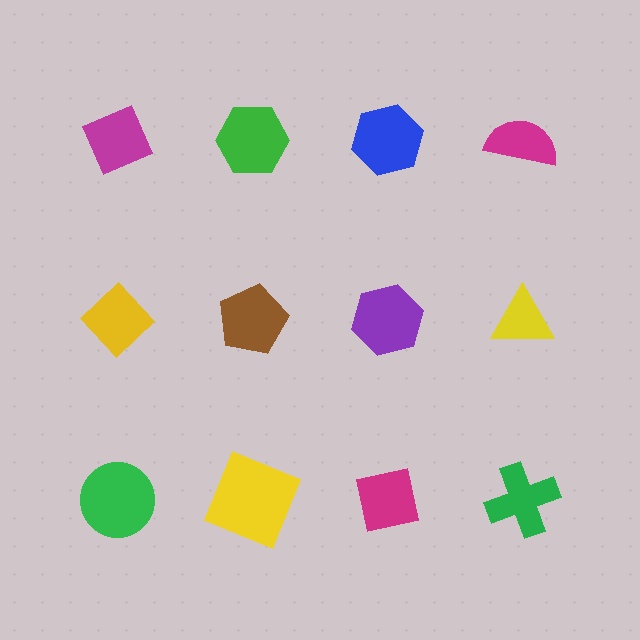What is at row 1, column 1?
A magenta diamond.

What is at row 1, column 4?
A magenta semicircle.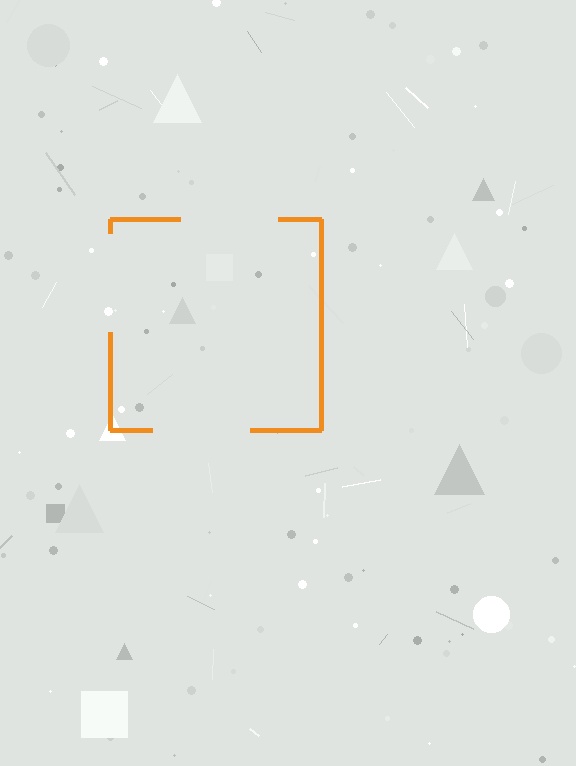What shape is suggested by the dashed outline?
The dashed outline suggests a square.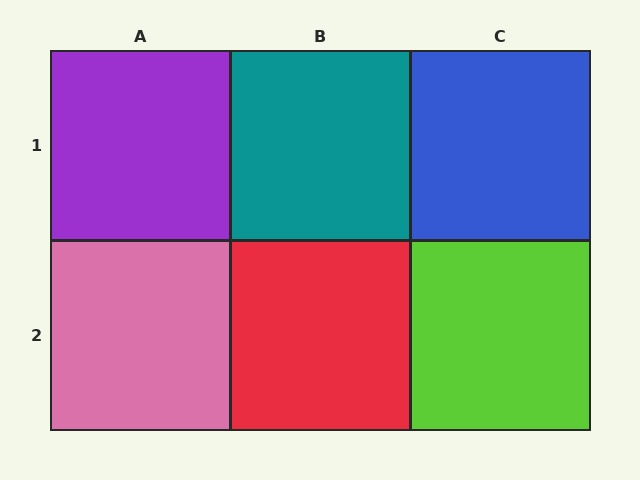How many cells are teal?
1 cell is teal.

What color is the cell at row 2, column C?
Lime.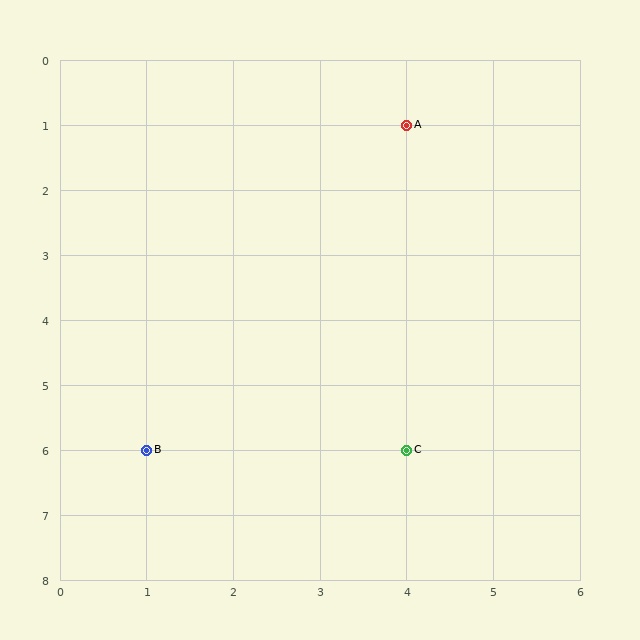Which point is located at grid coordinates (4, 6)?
Point C is at (4, 6).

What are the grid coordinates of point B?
Point B is at grid coordinates (1, 6).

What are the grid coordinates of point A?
Point A is at grid coordinates (4, 1).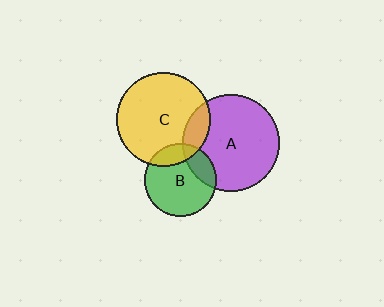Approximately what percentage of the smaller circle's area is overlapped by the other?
Approximately 20%.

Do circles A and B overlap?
Yes.